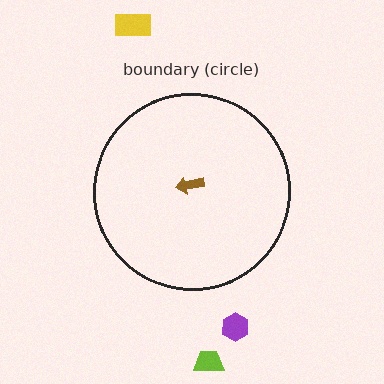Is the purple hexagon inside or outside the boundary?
Outside.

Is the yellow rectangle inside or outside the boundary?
Outside.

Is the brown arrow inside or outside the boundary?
Inside.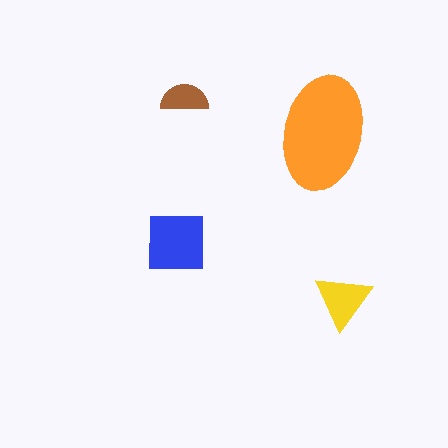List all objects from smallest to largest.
The brown semicircle, the yellow triangle, the blue square, the orange ellipse.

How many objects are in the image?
There are 4 objects in the image.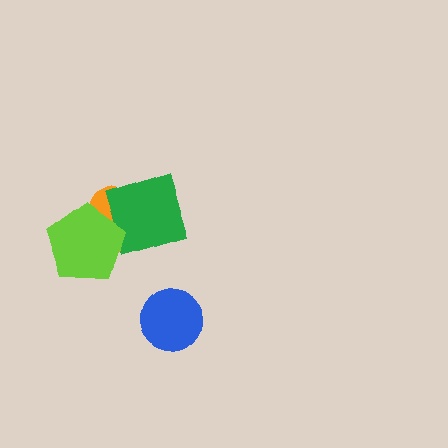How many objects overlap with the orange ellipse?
2 objects overlap with the orange ellipse.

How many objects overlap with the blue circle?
0 objects overlap with the blue circle.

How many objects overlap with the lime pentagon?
2 objects overlap with the lime pentagon.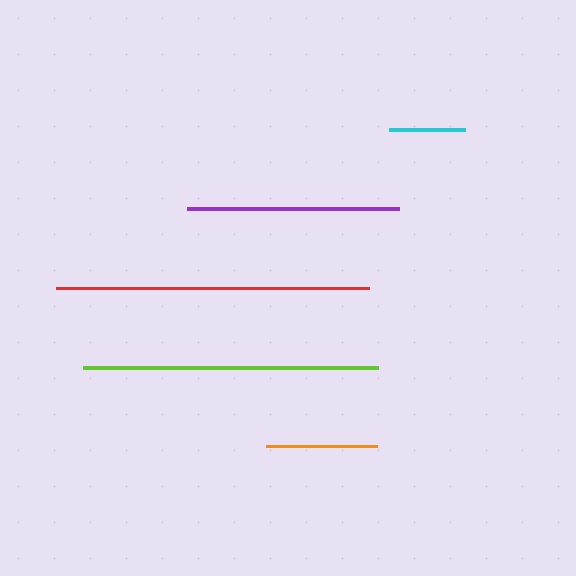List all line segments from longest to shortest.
From longest to shortest: red, lime, purple, orange, cyan.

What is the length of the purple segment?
The purple segment is approximately 212 pixels long.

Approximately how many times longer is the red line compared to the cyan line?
The red line is approximately 4.2 times the length of the cyan line.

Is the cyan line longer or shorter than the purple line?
The purple line is longer than the cyan line.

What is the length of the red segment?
The red segment is approximately 313 pixels long.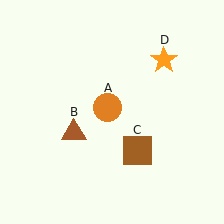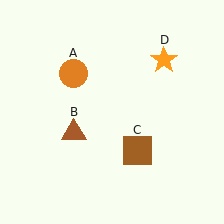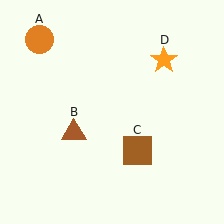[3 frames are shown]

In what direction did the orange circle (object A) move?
The orange circle (object A) moved up and to the left.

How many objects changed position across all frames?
1 object changed position: orange circle (object A).